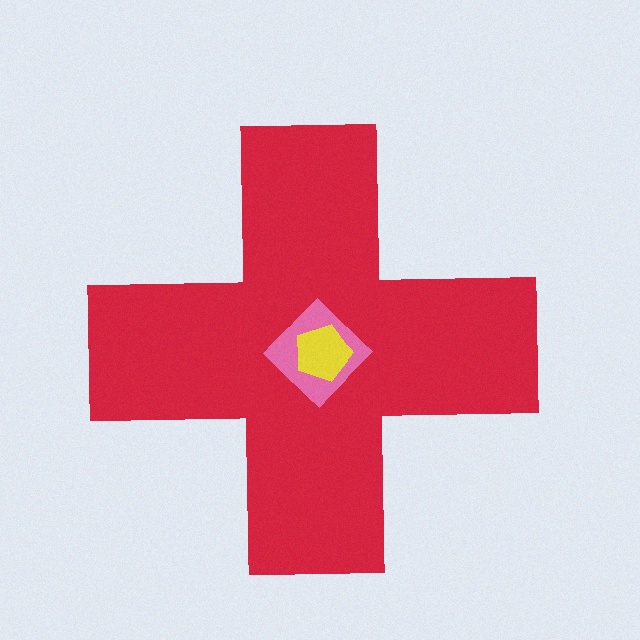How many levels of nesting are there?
3.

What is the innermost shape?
The yellow pentagon.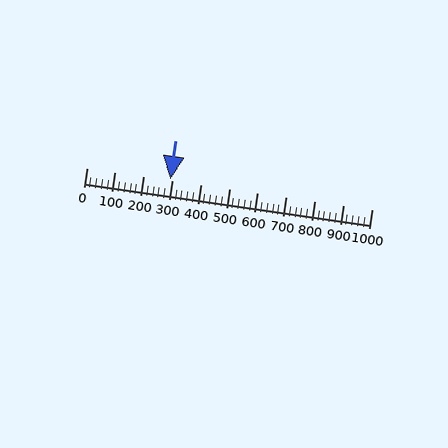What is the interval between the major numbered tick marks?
The major tick marks are spaced 100 units apart.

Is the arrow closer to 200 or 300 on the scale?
The arrow is closer to 300.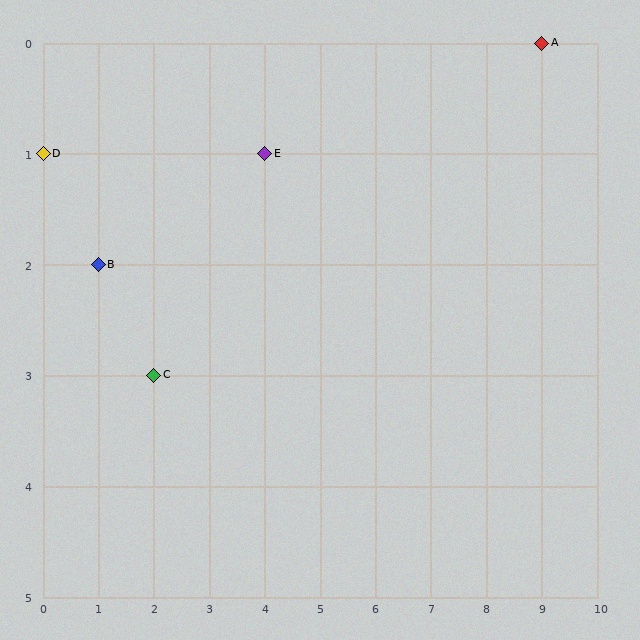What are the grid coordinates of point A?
Point A is at grid coordinates (9, 0).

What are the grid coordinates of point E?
Point E is at grid coordinates (4, 1).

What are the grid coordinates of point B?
Point B is at grid coordinates (1, 2).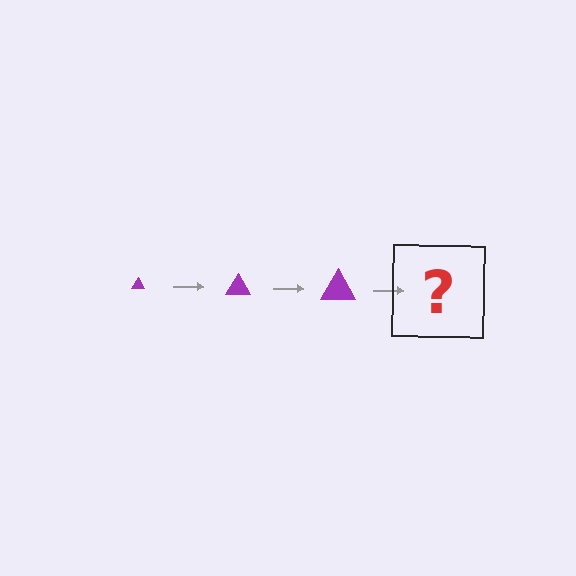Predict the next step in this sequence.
The next step is a purple triangle, larger than the previous one.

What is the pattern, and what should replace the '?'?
The pattern is that the triangle gets progressively larger each step. The '?' should be a purple triangle, larger than the previous one.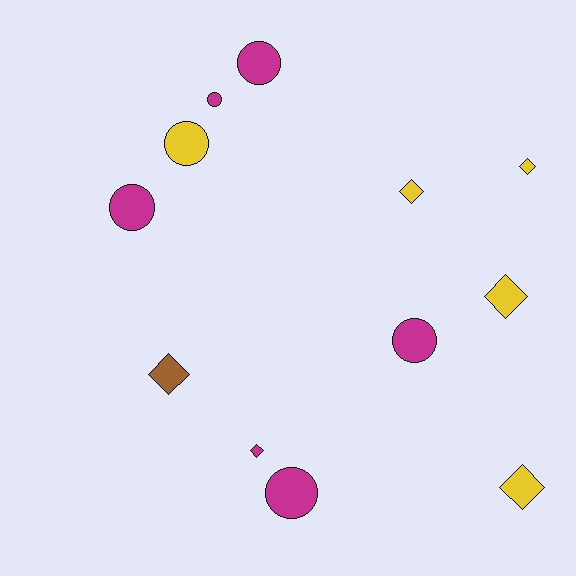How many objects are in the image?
There are 12 objects.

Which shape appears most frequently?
Diamond, with 6 objects.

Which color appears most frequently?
Magenta, with 6 objects.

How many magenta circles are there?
There are 5 magenta circles.